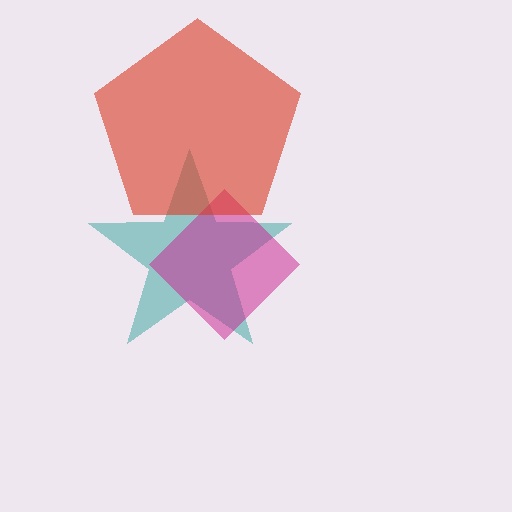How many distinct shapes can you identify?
There are 3 distinct shapes: a teal star, a magenta diamond, a red pentagon.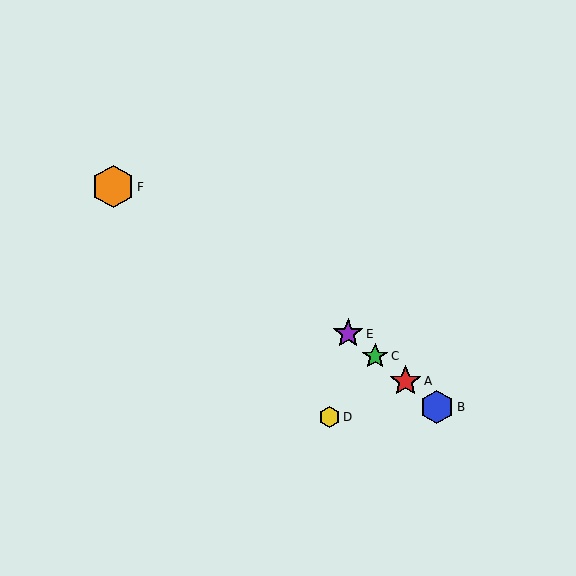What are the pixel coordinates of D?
Object D is at (329, 417).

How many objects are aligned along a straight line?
4 objects (A, B, C, E) are aligned along a straight line.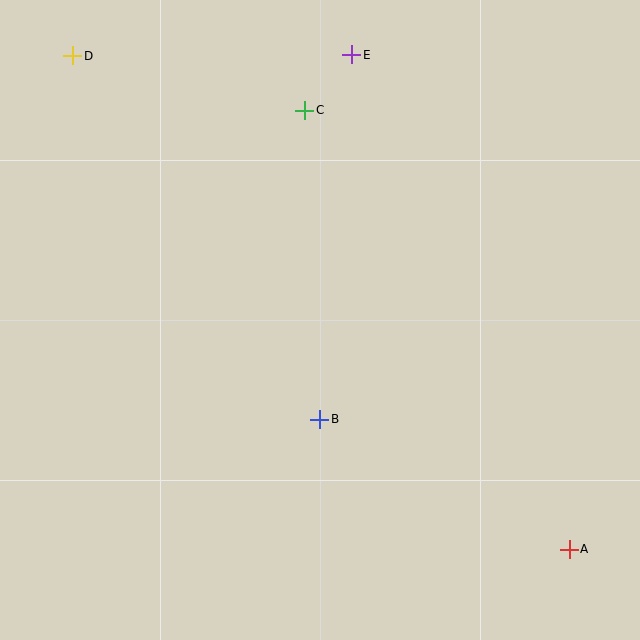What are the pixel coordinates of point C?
Point C is at (305, 110).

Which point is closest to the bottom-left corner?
Point B is closest to the bottom-left corner.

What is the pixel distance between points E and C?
The distance between E and C is 73 pixels.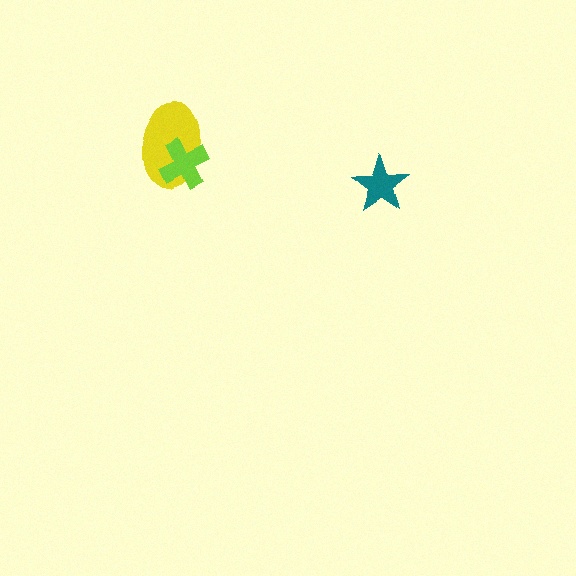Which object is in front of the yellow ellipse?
The lime cross is in front of the yellow ellipse.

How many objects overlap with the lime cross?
1 object overlaps with the lime cross.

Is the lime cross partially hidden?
No, no other shape covers it.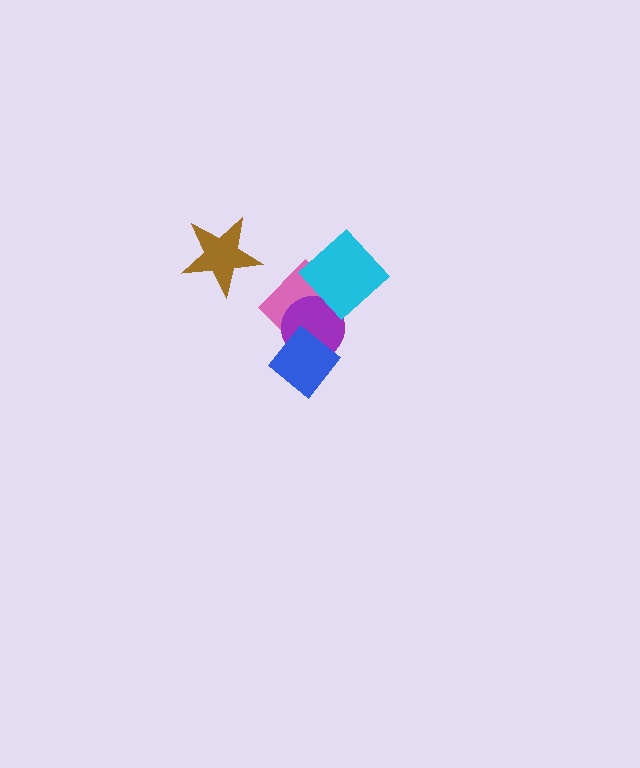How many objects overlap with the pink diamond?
3 objects overlap with the pink diamond.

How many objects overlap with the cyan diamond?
2 objects overlap with the cyan diamond.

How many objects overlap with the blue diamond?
2 objects overlap with the blue diamond.